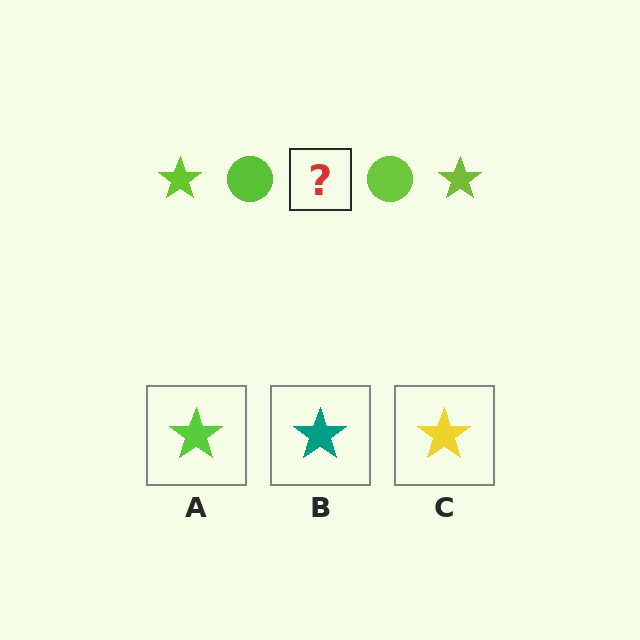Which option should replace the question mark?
Option A.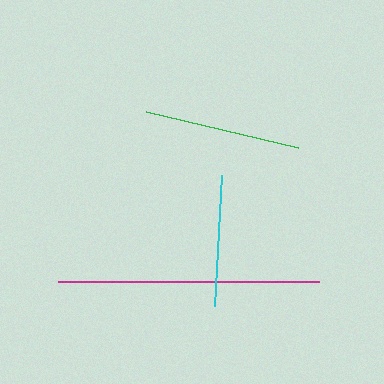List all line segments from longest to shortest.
From longest to shortest: magenta, green, cyan.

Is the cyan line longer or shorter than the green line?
The green line is longer than the cyan line.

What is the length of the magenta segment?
The magenta segment is approximately 262 pixels long.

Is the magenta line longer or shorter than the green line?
The magenta line is longer than the green line.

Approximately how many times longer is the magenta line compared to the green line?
The magenta line is approximately 1.7 times the length of the green line.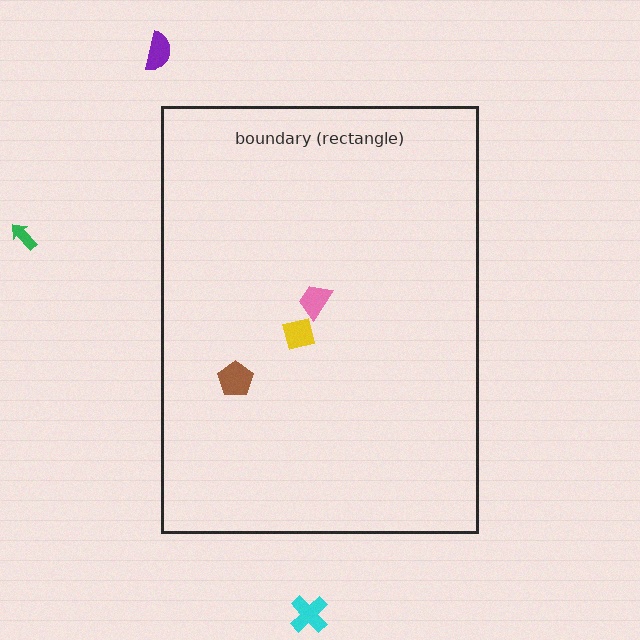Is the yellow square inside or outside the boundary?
Inside.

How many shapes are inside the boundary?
3 inside, 3 outside.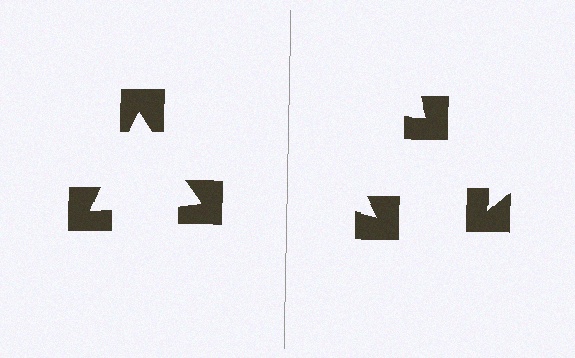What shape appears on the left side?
An illusory triangle.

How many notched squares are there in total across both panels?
6 — 3 on each side.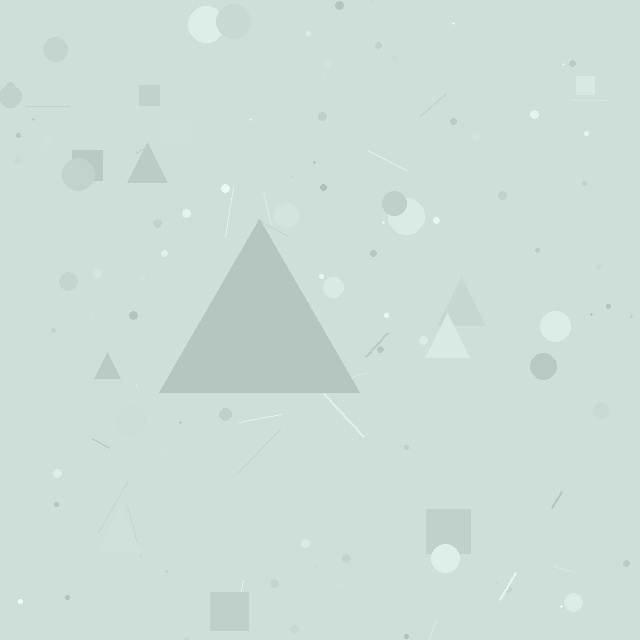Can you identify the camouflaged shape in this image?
The camouflaged shape is a triangle.